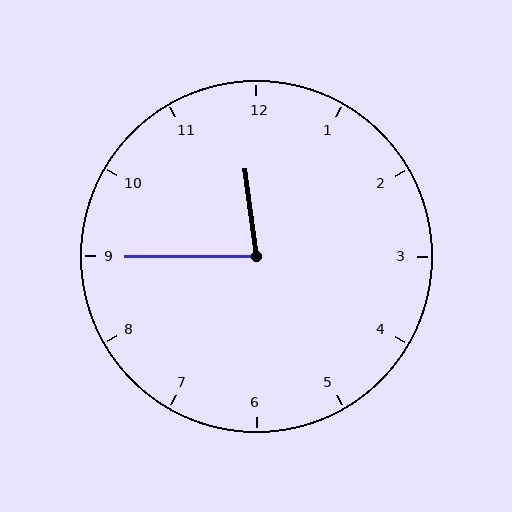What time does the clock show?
11:45.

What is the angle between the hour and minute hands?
Approximately 82 degrees.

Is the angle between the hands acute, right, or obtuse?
It is acute.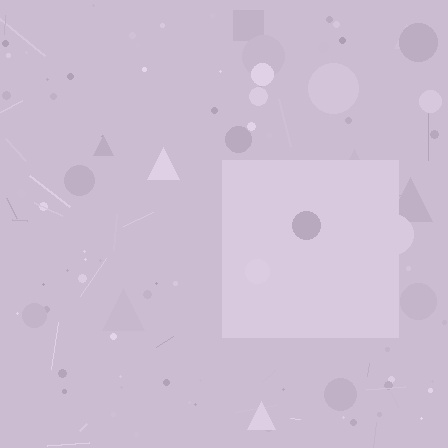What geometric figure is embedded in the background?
A square is embedded in the background.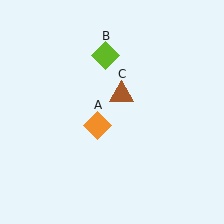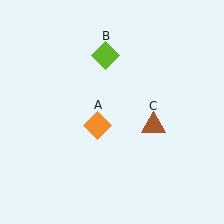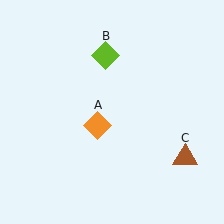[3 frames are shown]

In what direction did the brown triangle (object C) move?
The brown triangle (object C) moved down and to the right.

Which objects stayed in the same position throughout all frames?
Orange diamond (object A) and lime diamond (object B) remained stationary.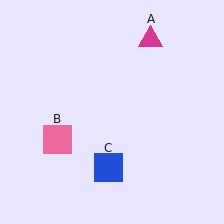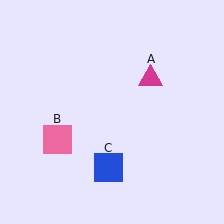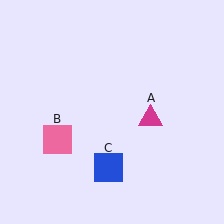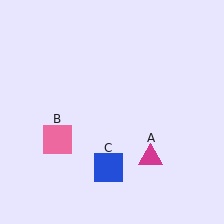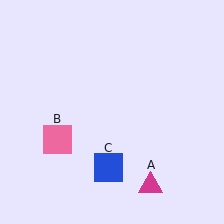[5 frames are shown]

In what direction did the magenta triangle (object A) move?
The magenta triangle (object A) moved down.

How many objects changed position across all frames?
1 object changed position: magenta triangle (object A).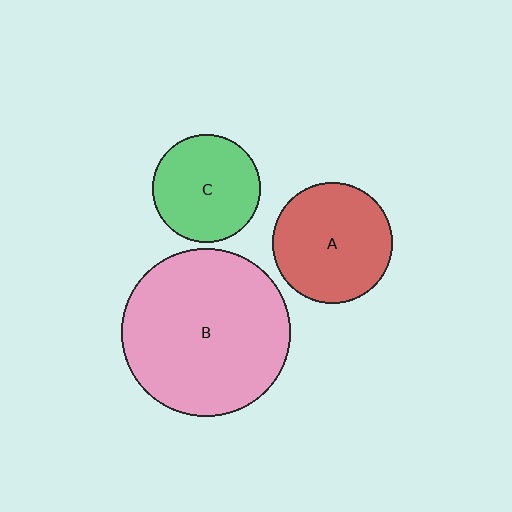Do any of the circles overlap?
No, none of the circles overlap.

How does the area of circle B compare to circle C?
Approximately 2.4 times.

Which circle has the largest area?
Circle B (pink).